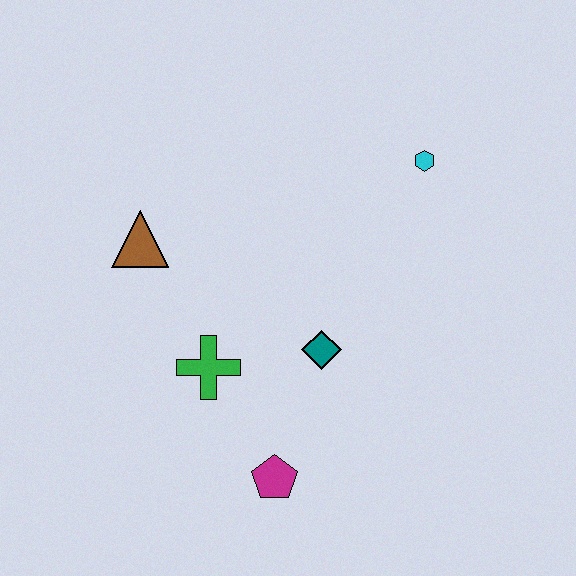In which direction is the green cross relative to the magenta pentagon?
The green cross is above the magenta pentagon.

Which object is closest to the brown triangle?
The green cross is closest to the brown triangle.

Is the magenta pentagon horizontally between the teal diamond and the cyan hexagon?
No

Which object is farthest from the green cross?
The cyan hexagon is farthest from the green cross.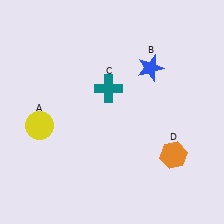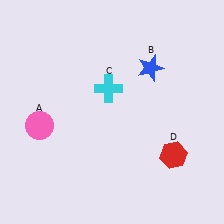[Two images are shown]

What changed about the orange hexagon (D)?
In Image 1, D is orange. In Image 2, it changed to red.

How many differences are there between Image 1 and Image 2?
There are 3 differences between the two images.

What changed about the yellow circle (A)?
In Image 1, A is yellow. In Image 2, it changed to pink.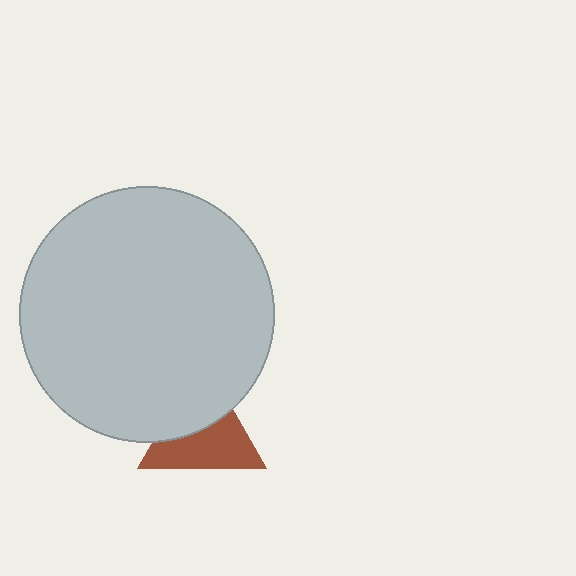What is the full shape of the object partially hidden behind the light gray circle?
The partially hidden object is a brown triangle.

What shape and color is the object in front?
The object in front is a light gray circle.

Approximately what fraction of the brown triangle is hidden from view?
Roughly 42% of the brown triangle is hidden behind the light gray circle.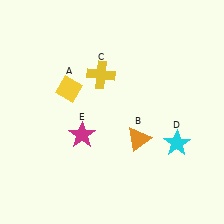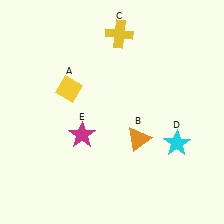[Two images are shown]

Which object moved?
The yellow cross (C) moved up.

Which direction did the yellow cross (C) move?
The yellow cross (C) moved up.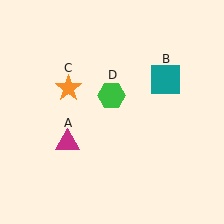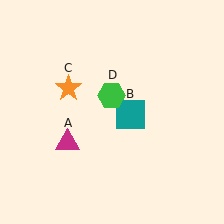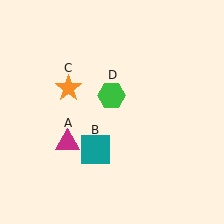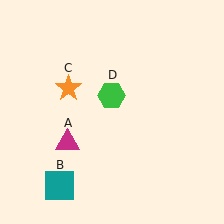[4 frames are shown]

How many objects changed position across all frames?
1 object changed position: teal square (object B).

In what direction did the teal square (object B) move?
The teal square (object B) moved down and to the left.